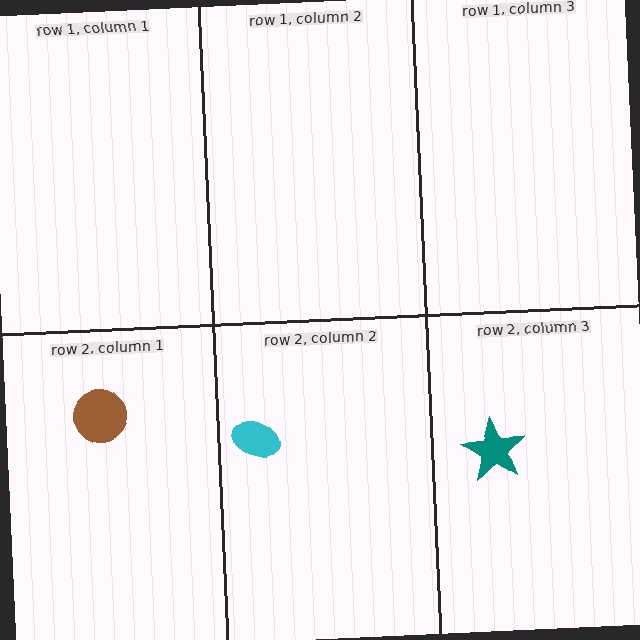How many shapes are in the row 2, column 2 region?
1.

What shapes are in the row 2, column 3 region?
The teal star.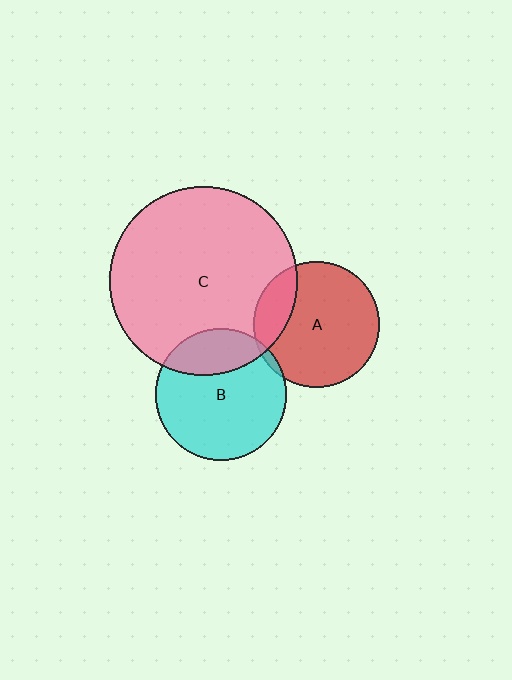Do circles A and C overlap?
Yes.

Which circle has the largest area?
Circle C (pink).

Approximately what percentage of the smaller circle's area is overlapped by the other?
Approximately 20%.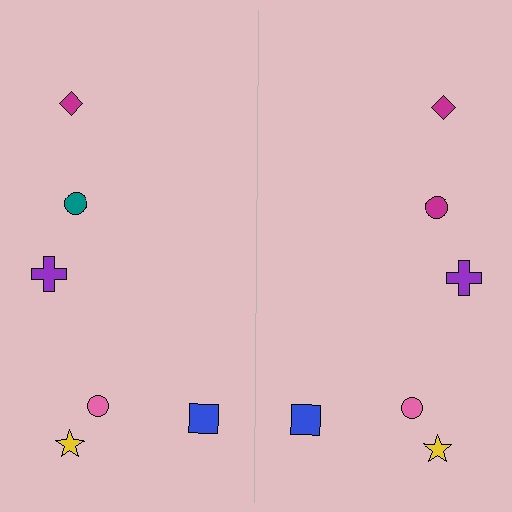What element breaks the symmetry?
The magenta circle on the right side breaks the symmetry — its mirror counterpart is teal.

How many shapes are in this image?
There are 12 shapes in this image.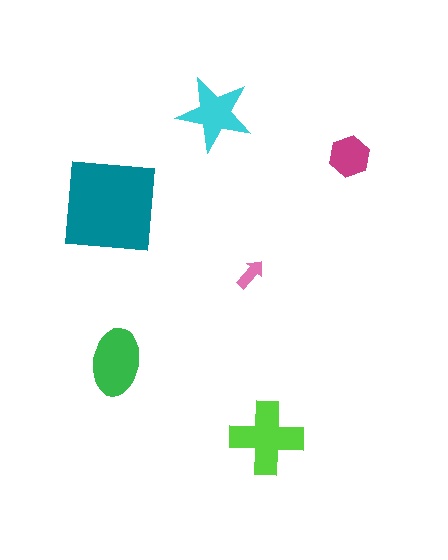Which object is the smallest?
The pink arrow.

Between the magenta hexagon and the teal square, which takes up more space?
The teal square.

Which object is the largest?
The teal square.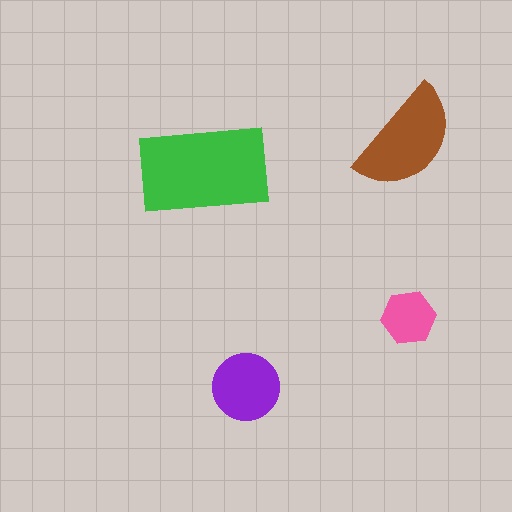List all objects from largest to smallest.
The green rectangle, the brown semicircle, the purple circle, the pink hexagon.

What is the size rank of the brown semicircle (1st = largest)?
2nd.